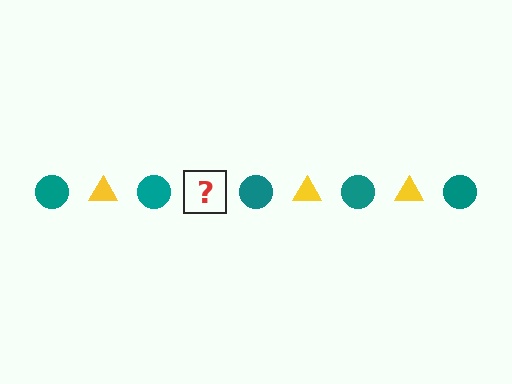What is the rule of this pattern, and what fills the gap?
The rule is that the pattern alternates between teal circle and yellow triangle. The gap should be filled with a yellow triangle.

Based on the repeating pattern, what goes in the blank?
The blank should be a yellow triangle.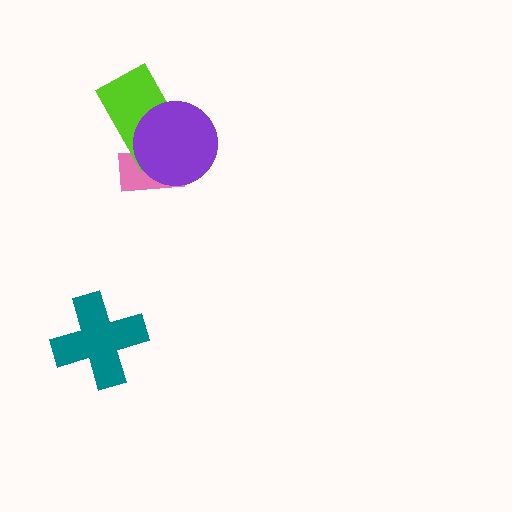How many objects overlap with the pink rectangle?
2 objects overlap with the pink rectangle.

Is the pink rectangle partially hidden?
Yes, it is partially covered by another shape.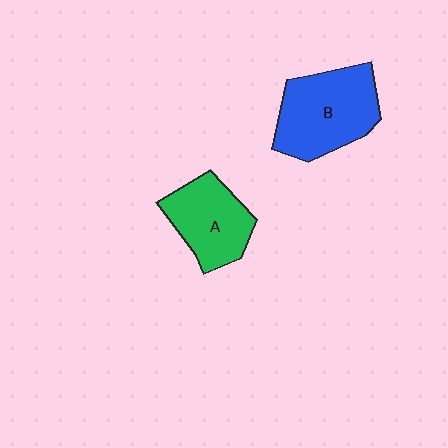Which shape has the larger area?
Shape B (blue).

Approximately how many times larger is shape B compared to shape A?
Approximately 1.3 times.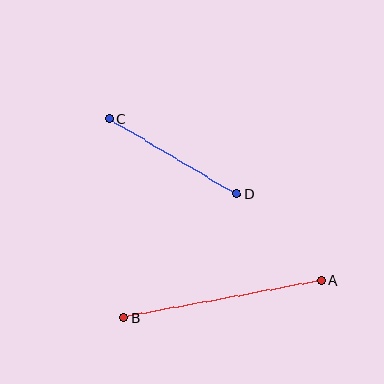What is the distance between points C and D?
The distance is approximately 148 pixels.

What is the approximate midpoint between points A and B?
The midpoint is at approximately (223, 299) pixels.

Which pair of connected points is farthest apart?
Points A and B are farthest apart.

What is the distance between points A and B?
The distance is approximately 201 pixels.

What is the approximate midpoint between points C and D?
The midpoint is at approximately (173, 156) pixels.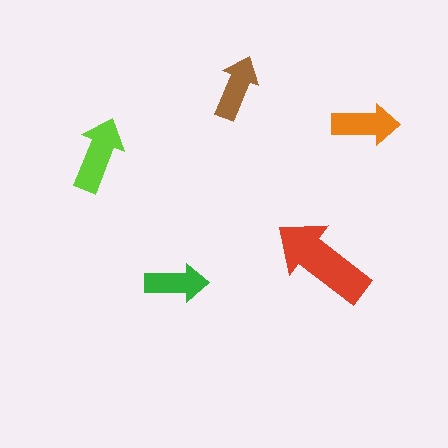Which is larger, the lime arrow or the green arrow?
The lime one.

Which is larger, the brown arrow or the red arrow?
The red one.